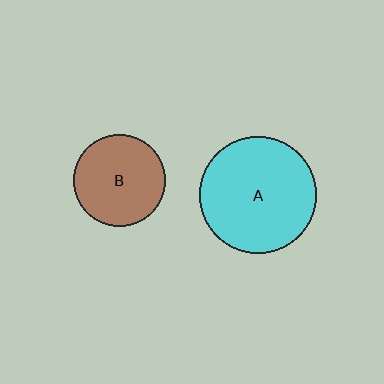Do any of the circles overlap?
No, none of the circles overlap.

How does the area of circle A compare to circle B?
Approximately 1.6 times.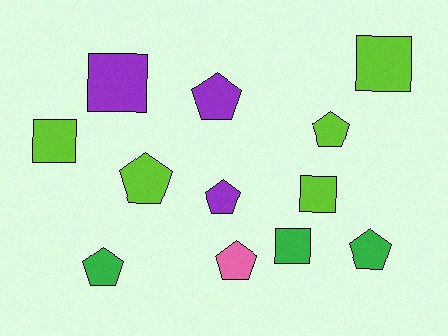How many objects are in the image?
There are 12 objects.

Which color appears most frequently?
Lime, with 5 objects.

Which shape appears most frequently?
Pentagon, with 7 objects.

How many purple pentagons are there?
There are 2 purple pentagons.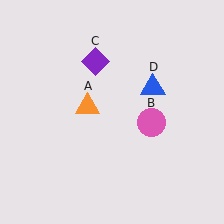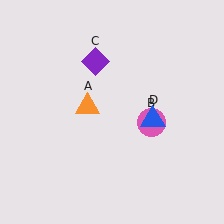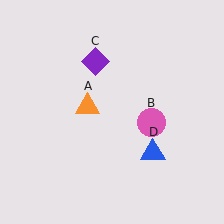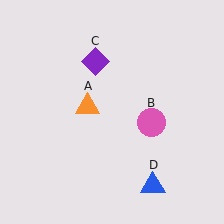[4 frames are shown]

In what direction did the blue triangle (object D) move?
The blue triangle (object D) moved down.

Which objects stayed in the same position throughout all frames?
Orange triangle (object A) and pink circle (object B) and purple diamond (object C) remained stationary.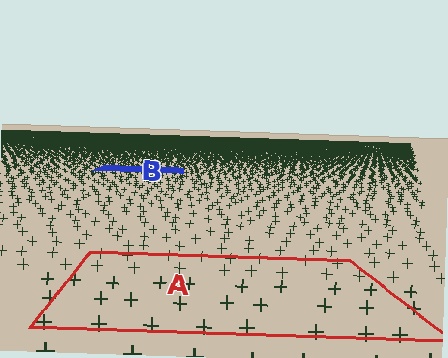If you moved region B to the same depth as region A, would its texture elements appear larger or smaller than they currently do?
They would appear larger. At a closer depth, the same texture elements are projected at a bigger on-screen size.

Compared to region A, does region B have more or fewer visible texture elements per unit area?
Region B has more texture elements per unit area — they are packed more densely because it is farther away.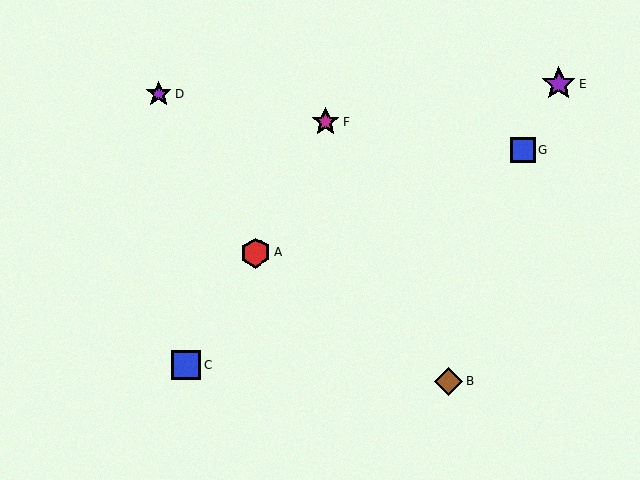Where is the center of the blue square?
The center of the blue square is at (186, 365).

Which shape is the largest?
The purple star (labeled E) is the largest.